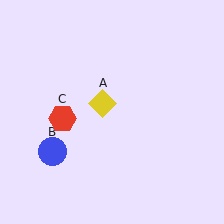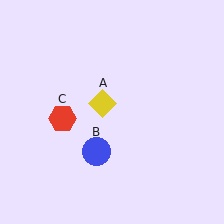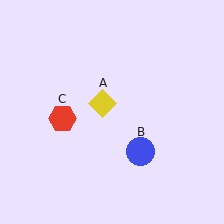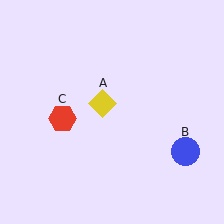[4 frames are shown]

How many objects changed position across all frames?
1 object changed position: blue circle (object B).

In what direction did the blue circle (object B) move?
The blue circle (object B) moved right.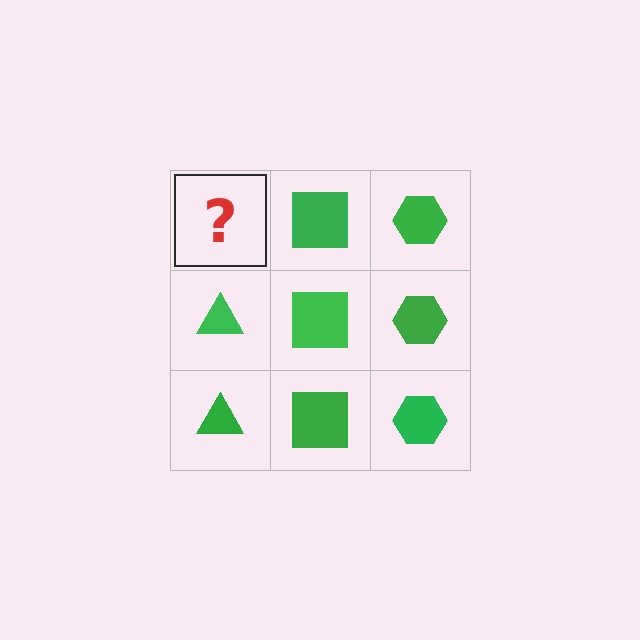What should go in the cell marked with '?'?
The missing cell should contain a green triangle.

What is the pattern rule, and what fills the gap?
The rule is that each column has a consistent shape. The gap should be filled with a green triangle.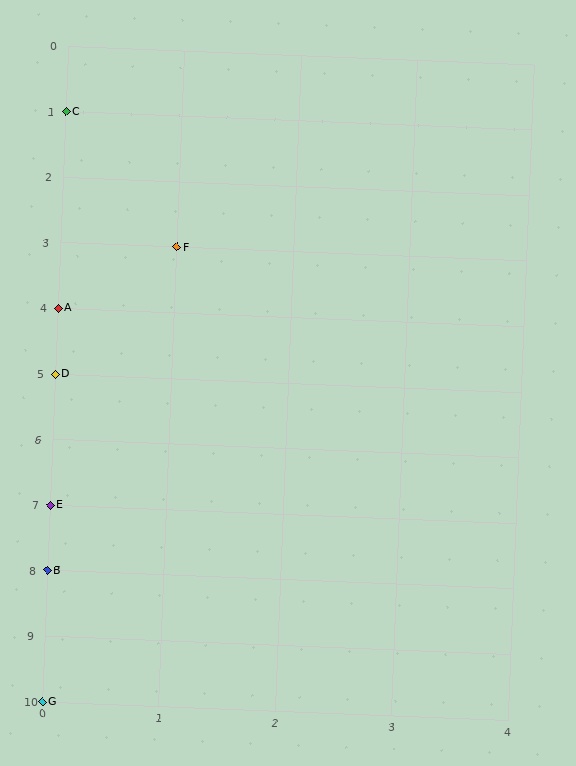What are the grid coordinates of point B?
Point B is at grid coordinates (0, 8).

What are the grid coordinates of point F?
Point F is at grid coordinates (1, 3).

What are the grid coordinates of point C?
Point C is at grid coordinates (0, 1).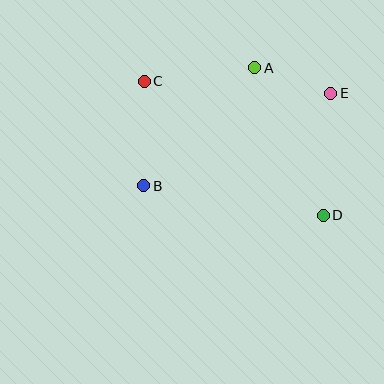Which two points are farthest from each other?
Points C and D are farthest from each other.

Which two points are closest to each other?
Points A and E are closest to each other.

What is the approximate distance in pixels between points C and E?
The distance between C and E is approximately 187 pixels.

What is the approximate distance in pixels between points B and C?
The distance between B and C is approximately 105 pixels.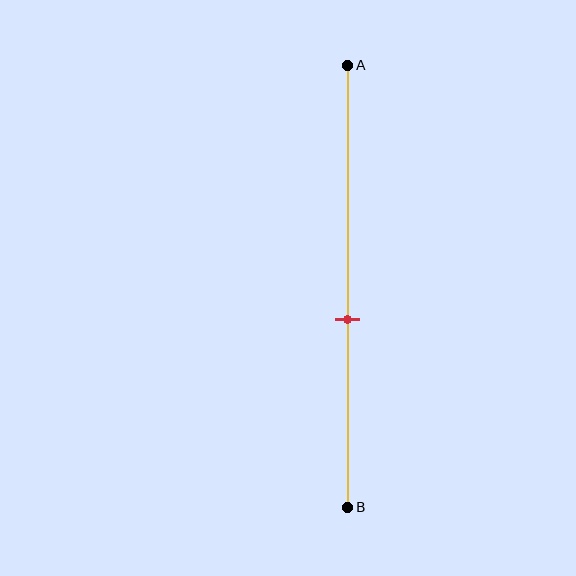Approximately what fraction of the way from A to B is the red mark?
The red mark is approximately 60% of the way from A to B.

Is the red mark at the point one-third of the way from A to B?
No, the mark is at about 60% from A, not at the 33% one-third point.